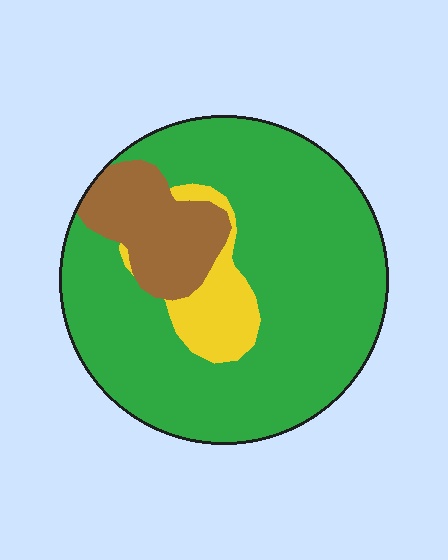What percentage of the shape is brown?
Brown covers roughly 15% of the shape.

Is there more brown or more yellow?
Brown.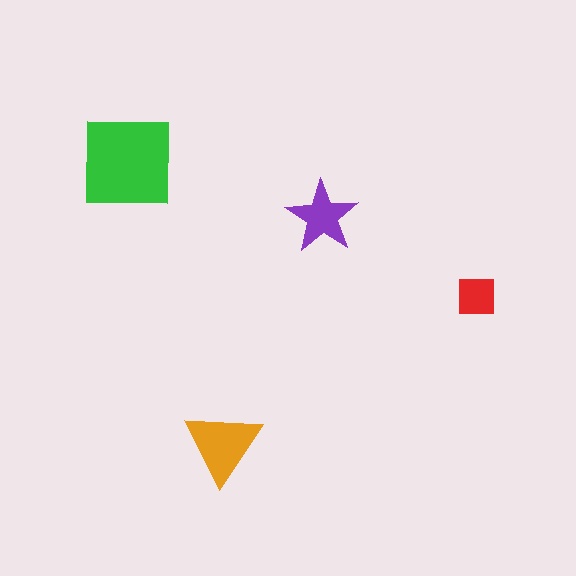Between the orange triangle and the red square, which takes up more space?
The orange triangle.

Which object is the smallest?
The red square.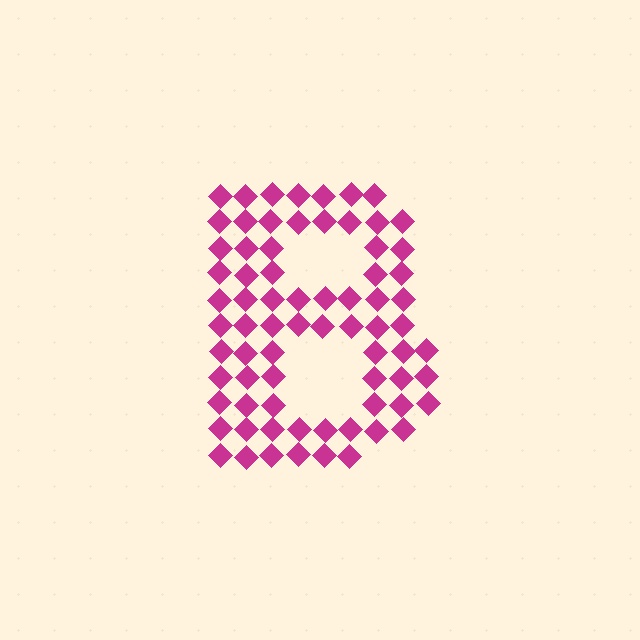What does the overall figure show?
The overall figure shows the letter B.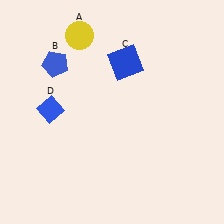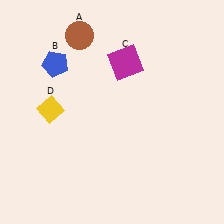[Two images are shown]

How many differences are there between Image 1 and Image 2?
There are 3 differences between the two images.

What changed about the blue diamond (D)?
In Image 1, D is blue. In Image 2, it changed to yellow.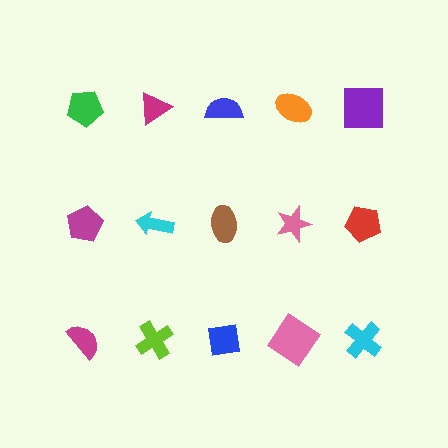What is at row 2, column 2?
A cyan arrow.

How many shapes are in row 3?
5 shapes.